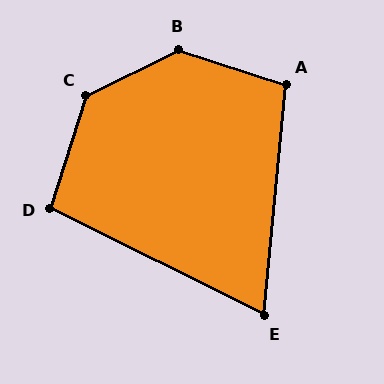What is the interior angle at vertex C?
Approximately 134 degrees (obtuse).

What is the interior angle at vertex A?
Approximately 102 degrees (obtuse).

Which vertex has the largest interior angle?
B, at approximately 135 degrees.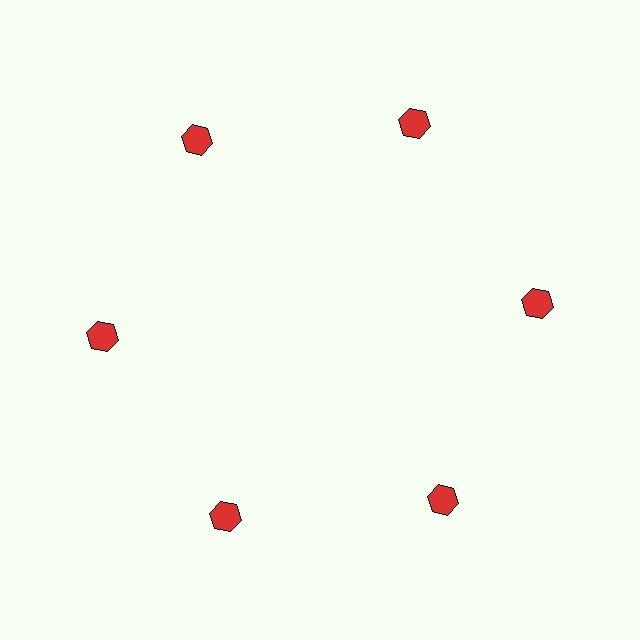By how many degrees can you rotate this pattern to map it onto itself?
The pattern maps onto itself every 60 degrees of rotation.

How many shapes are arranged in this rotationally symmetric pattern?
There are 6 shapes, arranged in 6 groups of 1.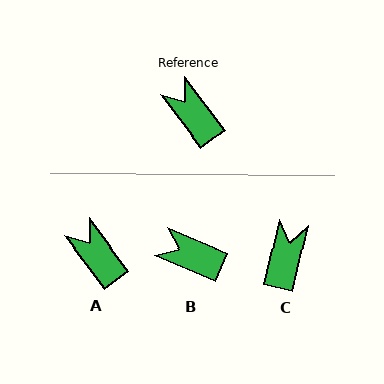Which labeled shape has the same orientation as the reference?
A.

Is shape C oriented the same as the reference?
No, it is off by about 50 degrees.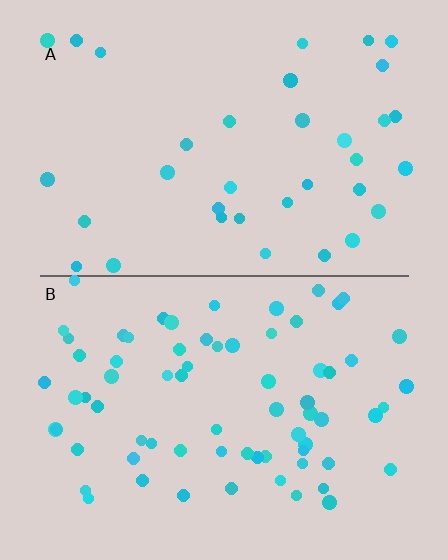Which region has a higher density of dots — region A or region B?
B (the bottom).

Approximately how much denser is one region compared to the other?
Approximately 2.0× — region B over region A.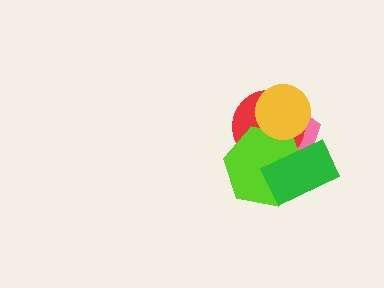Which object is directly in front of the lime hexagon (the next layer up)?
The green rectangle is directly in front of the lime hexagon.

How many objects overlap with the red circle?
4 objects overlap with the red circle.